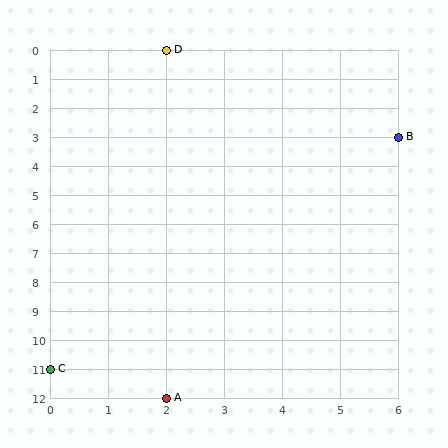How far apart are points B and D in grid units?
Points B and D are 4 columns and 3 rows apart (about 5.0 grid units diagonally).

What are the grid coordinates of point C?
Point C is at grid coordinates (0, 11).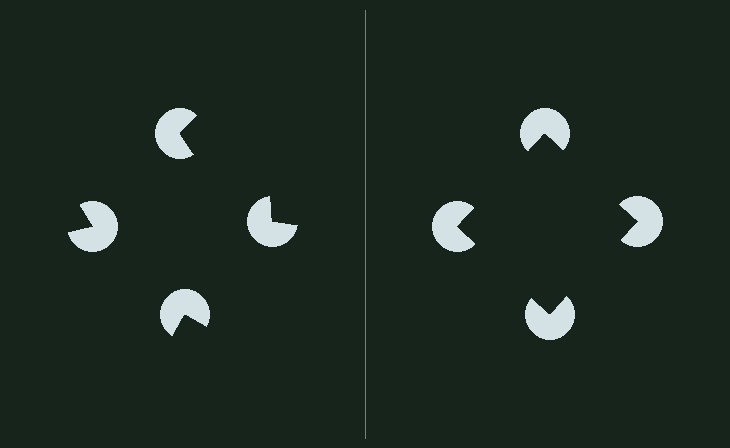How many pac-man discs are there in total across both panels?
8 — 4 on each side.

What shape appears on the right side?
An illusory square.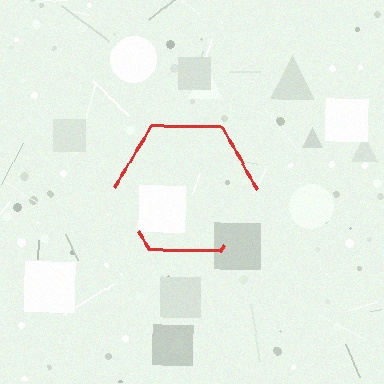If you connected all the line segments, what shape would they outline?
They would outline a hexagon.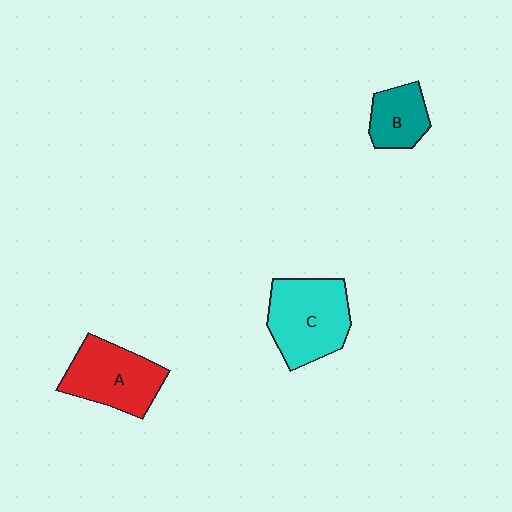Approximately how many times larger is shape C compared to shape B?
Approximately 1.9 times.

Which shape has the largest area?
Shape C (cyan).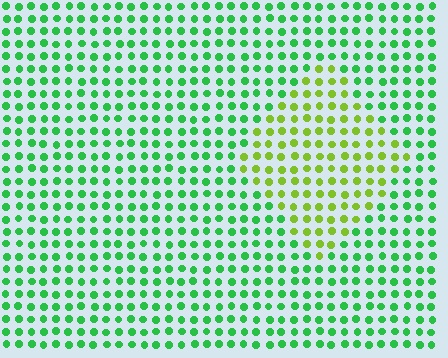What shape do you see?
I see a diamond.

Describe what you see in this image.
The image is filled with small green elements in a uniform arrangement. A diamond-shaped region is visible where the elements are tinted to a slightly different hue, forming a subtle color boundary.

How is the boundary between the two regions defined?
The boundary is defined purely by a slight shift in hue (about 46 degrees). Spacing, size, and orientation are identical on both sides.